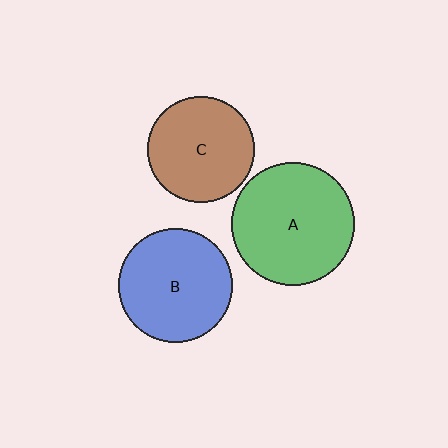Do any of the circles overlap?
No, none of the circles overlap.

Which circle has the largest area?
Circle A (green).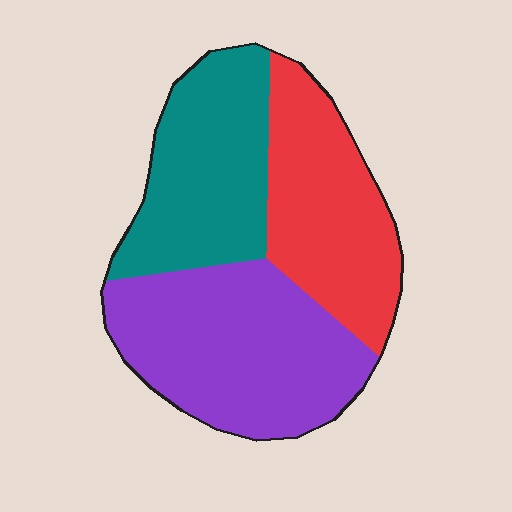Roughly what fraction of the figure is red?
Red takes up between a sixth and a third of the figure.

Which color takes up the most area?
Purple, at roughly 40%.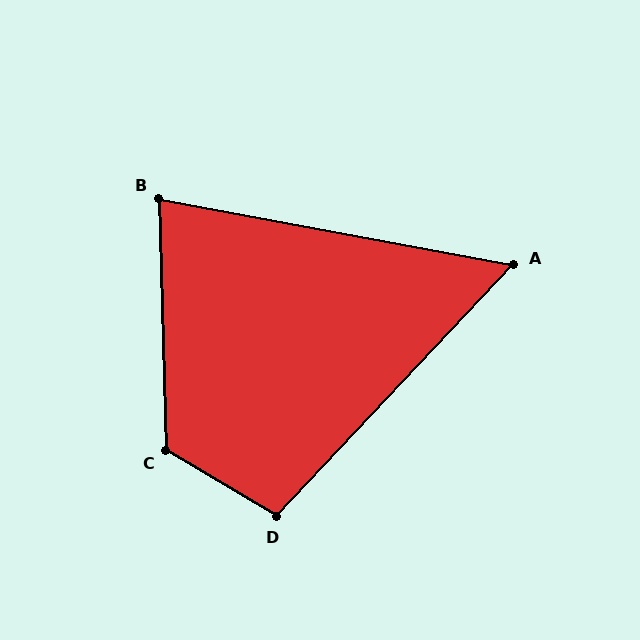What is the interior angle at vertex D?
Approximately 102 degrees (obtuse).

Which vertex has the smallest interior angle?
A, at approximately 57 degrees.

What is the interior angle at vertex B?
Approximately 78 degrees (acute).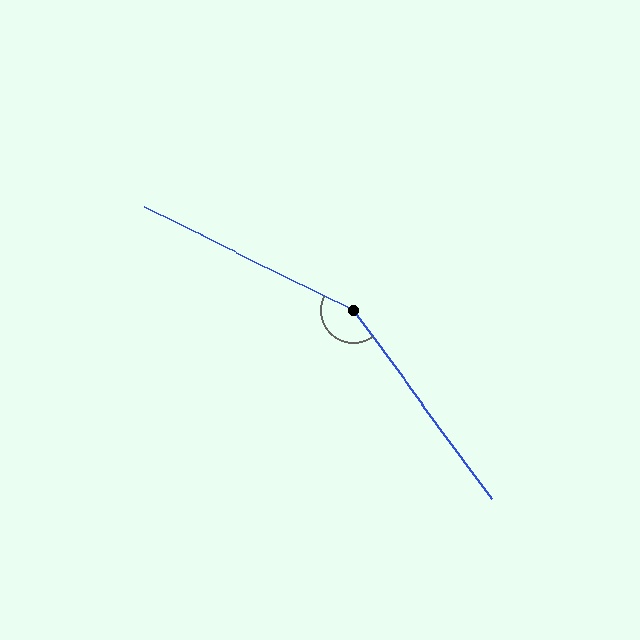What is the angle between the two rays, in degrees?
Approximately 153 degrees.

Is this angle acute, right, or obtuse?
It is obtuse.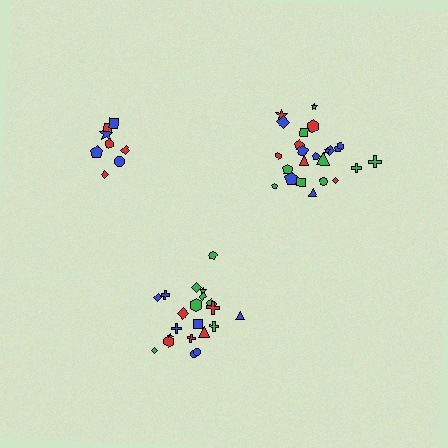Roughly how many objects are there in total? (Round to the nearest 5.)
Roughly 55 objects in total.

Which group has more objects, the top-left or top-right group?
The top-right group.